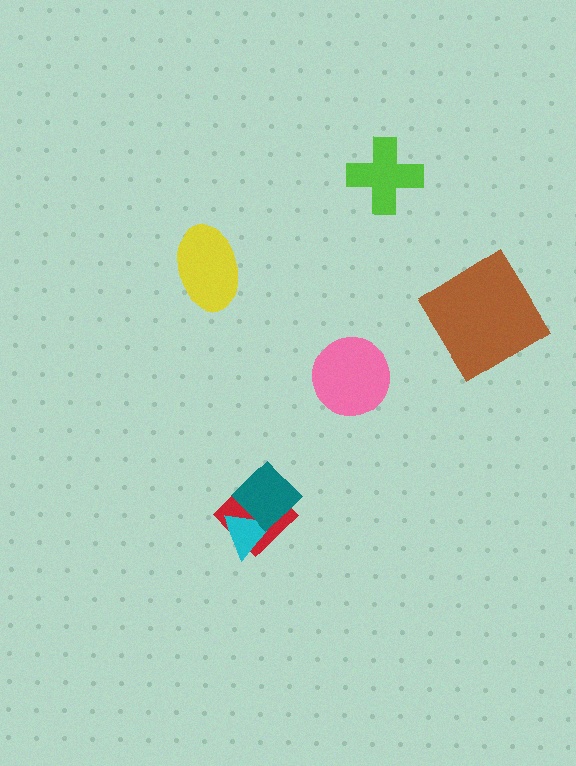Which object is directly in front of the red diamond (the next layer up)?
The cyan triangle is directly in front of the red diamond.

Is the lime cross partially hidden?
No, no other shape covers it.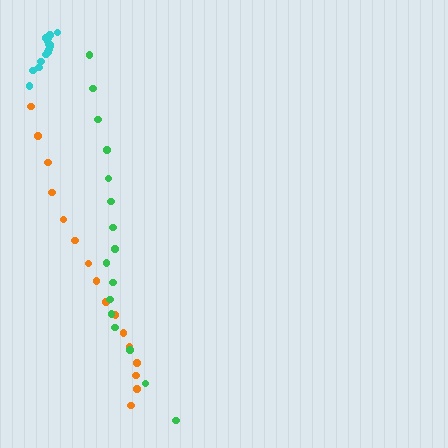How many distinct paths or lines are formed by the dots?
There are 3 distinct paths.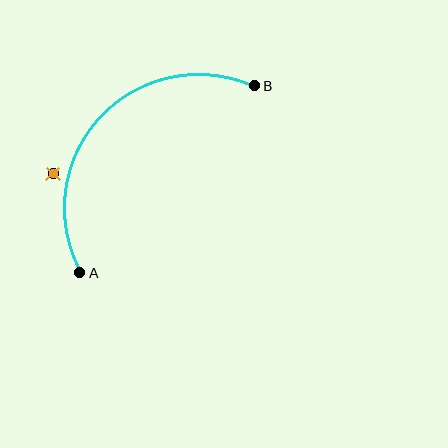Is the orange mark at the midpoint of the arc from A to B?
No — the orange mark does not lie on the arc at all. It sits slightly outside the curve.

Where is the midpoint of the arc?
The arc midpoint is the point on the curve farthest from the straight line joining A and B. It sits above and to the left of that line.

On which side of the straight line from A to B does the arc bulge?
The arc bulges above and to the left of the straight line connecting A and B.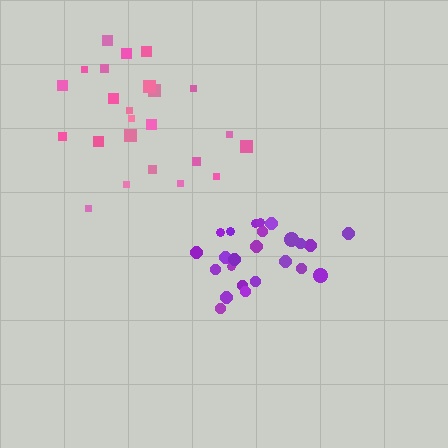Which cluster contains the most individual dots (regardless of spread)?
Pink (24).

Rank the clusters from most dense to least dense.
purple, pink.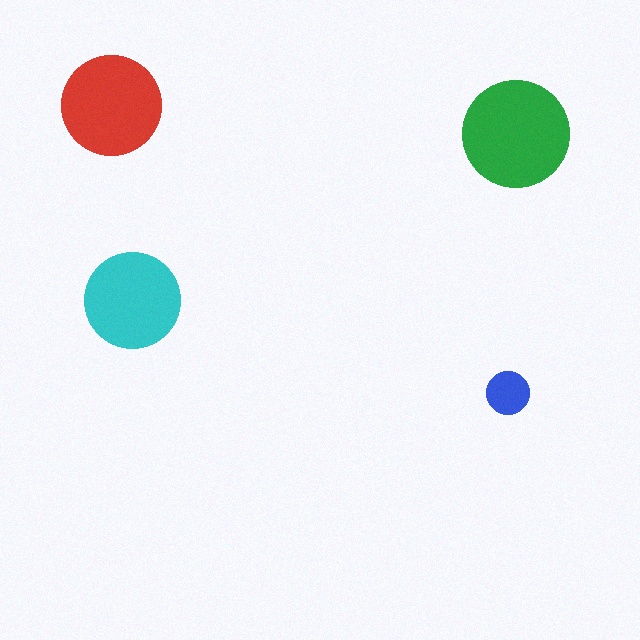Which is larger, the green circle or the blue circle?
The green one.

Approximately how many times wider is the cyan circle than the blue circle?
About 2 times wider.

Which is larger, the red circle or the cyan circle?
The red one.